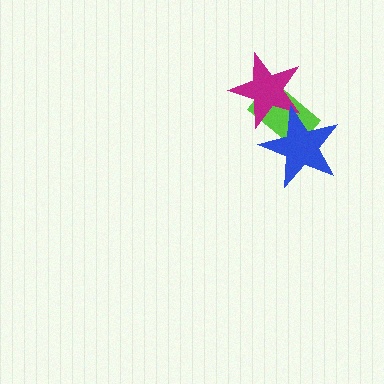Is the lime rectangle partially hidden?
Yes, it is partially covered by another shape.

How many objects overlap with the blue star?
2 objects overlap with the blue star.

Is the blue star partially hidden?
No, no other shape covers it.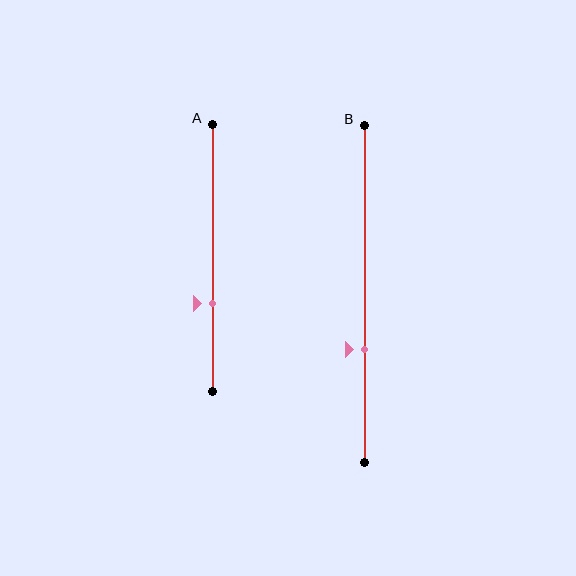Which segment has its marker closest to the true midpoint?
Segment B has its marker closest to the true midpoint.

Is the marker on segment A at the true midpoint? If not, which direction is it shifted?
No, the marker on segment A is shifted downward by about 17% of the segment length.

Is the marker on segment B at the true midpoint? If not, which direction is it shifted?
No, the marker on segment B is shifted downward by about 16% of the segment length.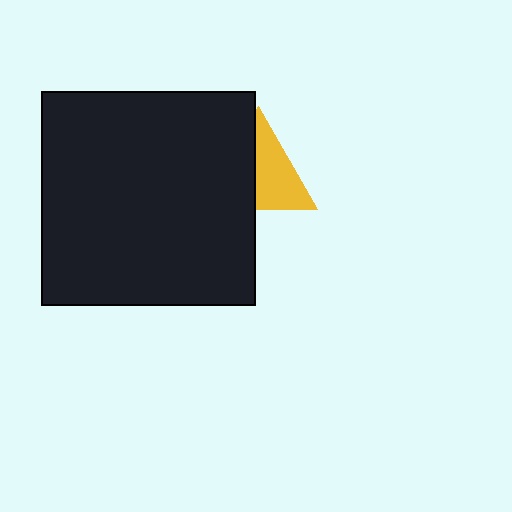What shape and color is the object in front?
The object in front is a black square.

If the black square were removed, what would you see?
You would see the complete yellow triangle.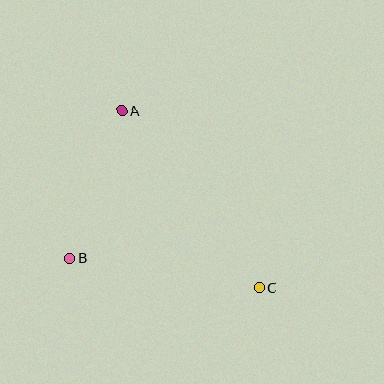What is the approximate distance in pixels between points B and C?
The distance between B and C is approximately 191 pixels.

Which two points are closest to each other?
Points A and B are closest to each other.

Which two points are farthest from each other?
Points A and C are farthest from each other.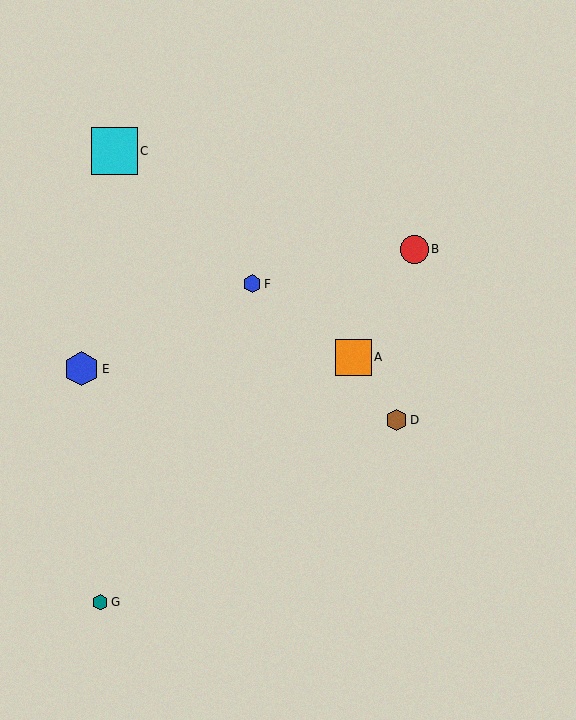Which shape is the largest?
The cyan square (labeled C) is the largest.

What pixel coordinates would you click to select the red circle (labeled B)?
Click at (414, 249) to select the red circle B.